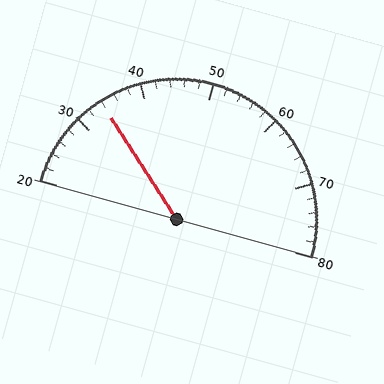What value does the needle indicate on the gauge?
The needle indicates approximately 34.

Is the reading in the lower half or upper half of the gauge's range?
The reading is in the lower half of the range (20 to 80).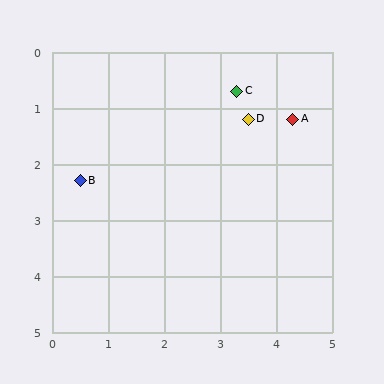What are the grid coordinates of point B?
Point B is at approximately (0.5, 2.3).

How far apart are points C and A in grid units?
Points C and A are about 1.1 grid units apart.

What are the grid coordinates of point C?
Point C is at approximately (3.3, 0.7).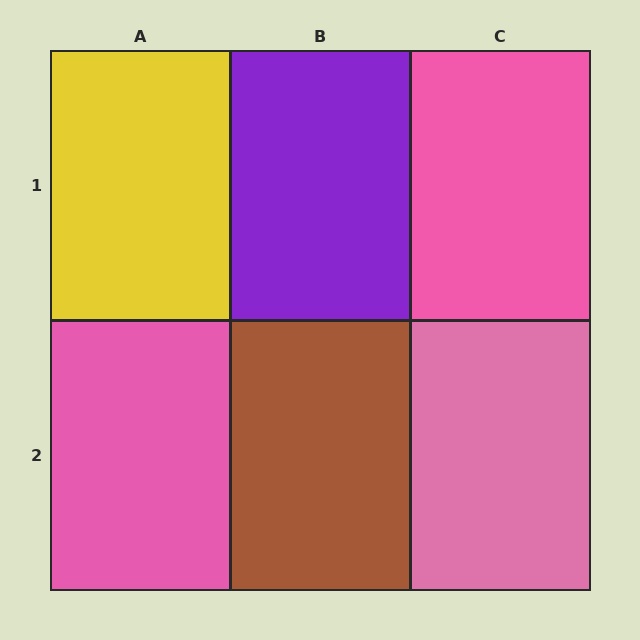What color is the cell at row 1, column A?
Yellow.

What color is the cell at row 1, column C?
Pink.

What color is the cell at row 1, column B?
Purple.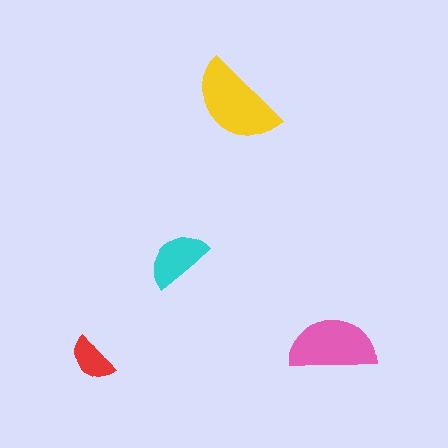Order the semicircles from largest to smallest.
the yellow one, the pink one, the cyan one, the red one.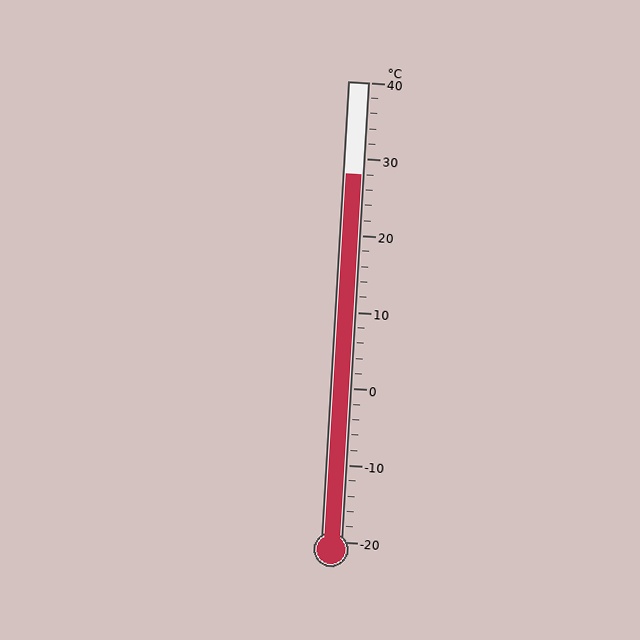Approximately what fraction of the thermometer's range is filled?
The thermometer is filled to approximately 80% of its range.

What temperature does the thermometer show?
The thermometer shows approximately 28°C.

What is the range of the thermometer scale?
The thermometer scale ranges from -20°C to 40°C.